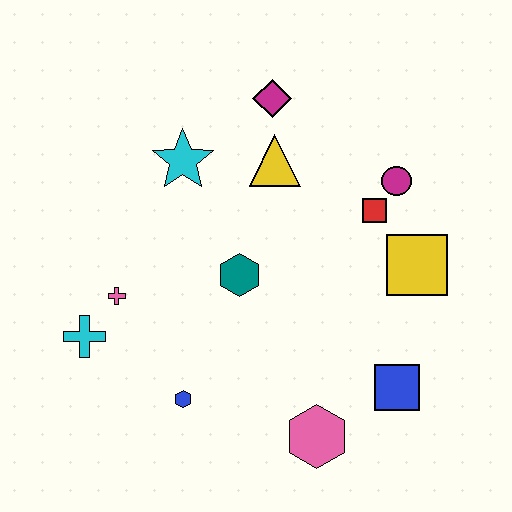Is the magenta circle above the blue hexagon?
Yes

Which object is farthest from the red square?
The cyan cross is farthest from the red square.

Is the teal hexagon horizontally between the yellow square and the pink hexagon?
No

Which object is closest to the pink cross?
The cyan cross is closest to the pink cross.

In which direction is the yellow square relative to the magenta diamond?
The yellow square is below the magenta diamond.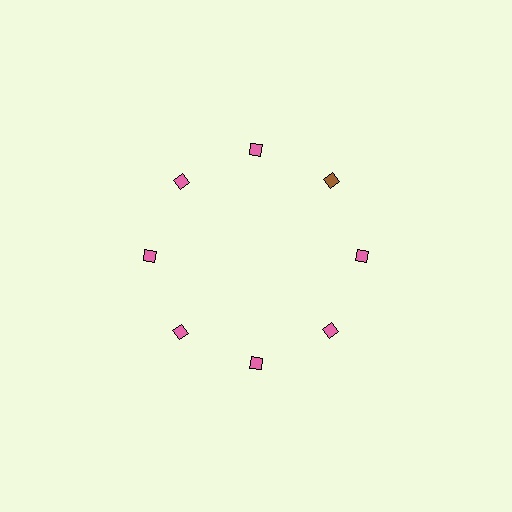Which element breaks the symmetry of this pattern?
The brown diamond at roughly the 2 o'clock position breaks the symmetry. All other shapes are pink diamonds.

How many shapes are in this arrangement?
There are 8 shapes arranged in a ring pattern.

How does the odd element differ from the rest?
It has a different color: brown instead of pink.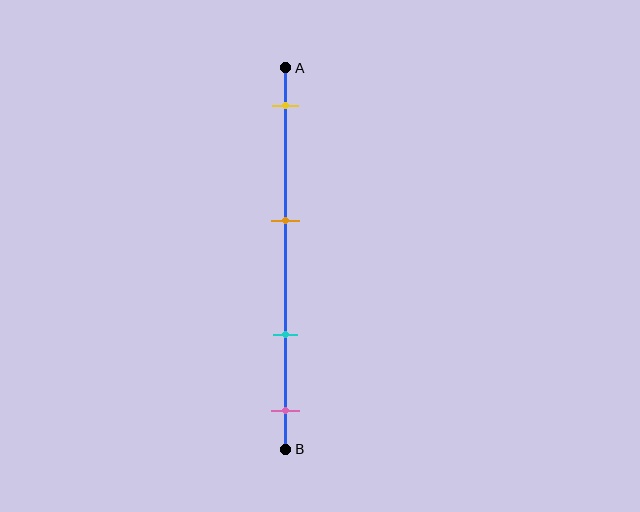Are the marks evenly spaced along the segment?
No, the marks are not evenly spaced.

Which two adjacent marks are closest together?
The cyan and pink marks are the closest adjacent pair.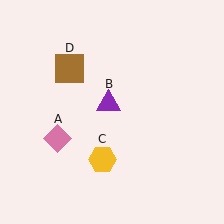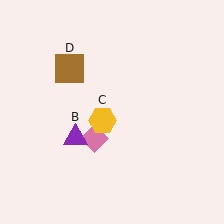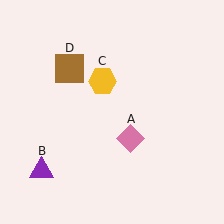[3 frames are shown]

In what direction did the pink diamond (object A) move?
The pink diamond (object A) moved right.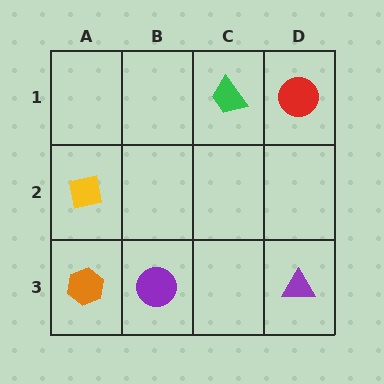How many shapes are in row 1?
2 shapes.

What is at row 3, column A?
An orange hexagon.